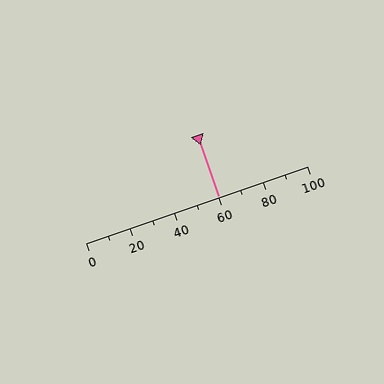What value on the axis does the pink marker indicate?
The marker indicates approximately 60.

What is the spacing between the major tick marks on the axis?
The major ticks are spaced 20 apart.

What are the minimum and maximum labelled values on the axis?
The axis runs from 0 to 100.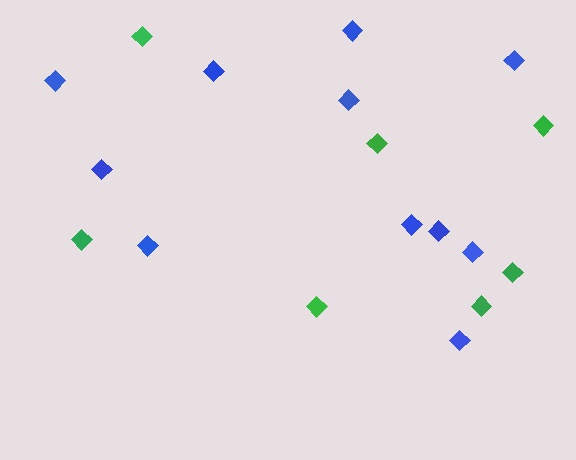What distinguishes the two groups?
There are 2 groups: one group of green diamonds (7) and one group of blue diamonds (11).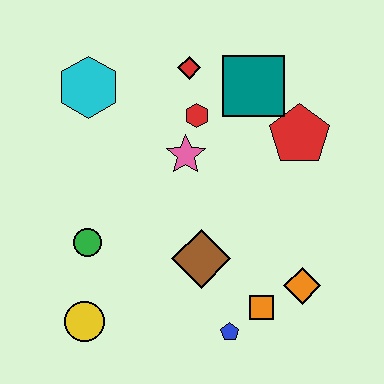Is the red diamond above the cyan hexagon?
Yes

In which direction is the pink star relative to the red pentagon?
The pink star is to the left of the red pentagon.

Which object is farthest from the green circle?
The red pentagon is farthest from the green circle.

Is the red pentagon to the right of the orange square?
Yes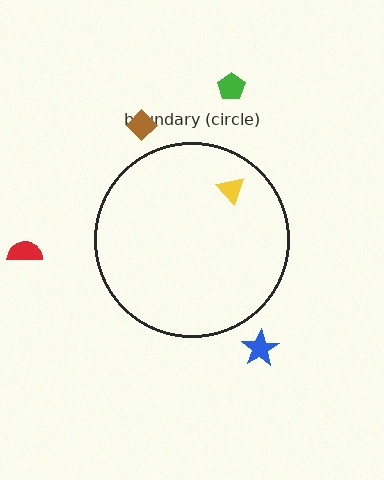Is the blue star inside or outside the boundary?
Outside.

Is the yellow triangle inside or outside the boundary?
Inside.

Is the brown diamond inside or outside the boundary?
Outside.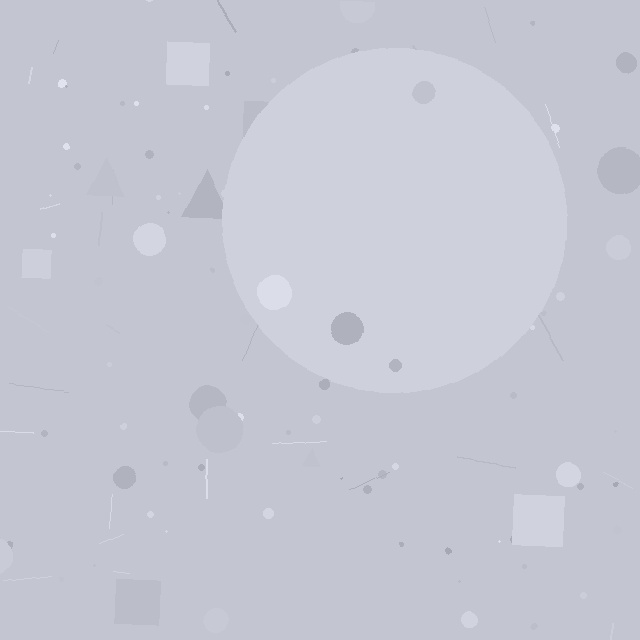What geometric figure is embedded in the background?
A circle is embedded in the background.